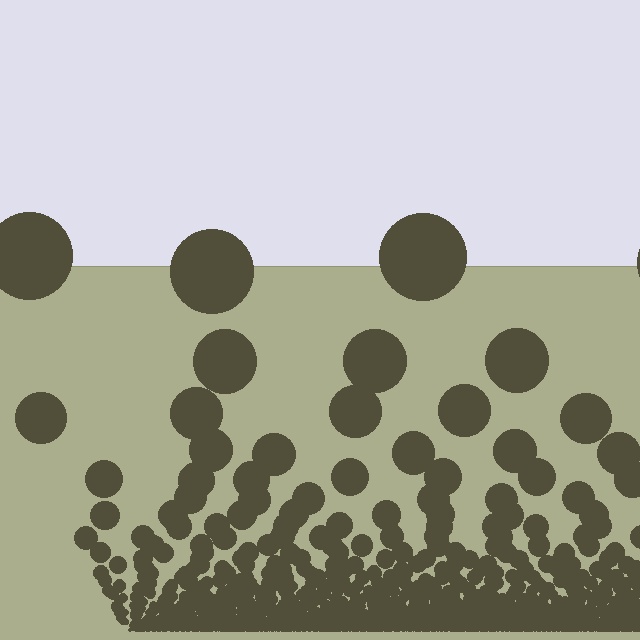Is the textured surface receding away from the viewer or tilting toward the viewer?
The surface appears to tilt toward the viewer. Texture elements get larger and sparser toward the top.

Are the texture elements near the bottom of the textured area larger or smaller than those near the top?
Smaller. The gradient is inverted — elements near the bottom are smaller and denser.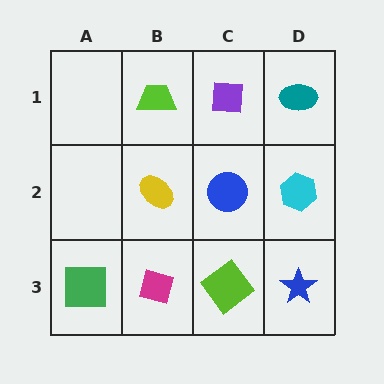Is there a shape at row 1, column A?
No, that cell is empty.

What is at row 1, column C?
A purple square.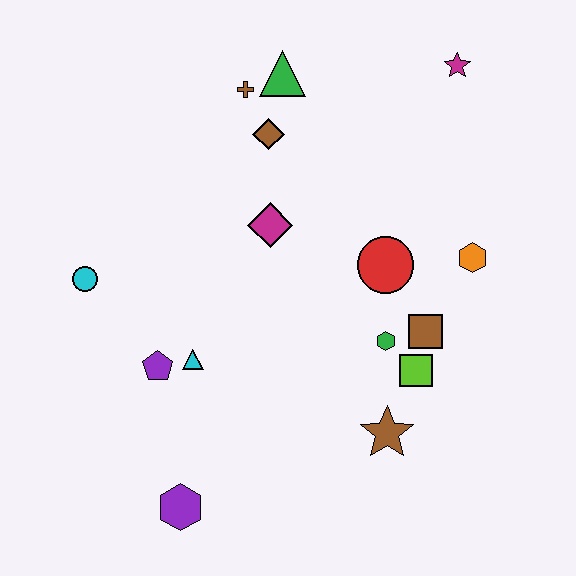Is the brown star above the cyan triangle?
No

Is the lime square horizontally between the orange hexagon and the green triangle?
Yes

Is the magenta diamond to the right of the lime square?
No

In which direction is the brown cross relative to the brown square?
The brown cross is above the brown square.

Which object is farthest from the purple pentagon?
The magenta star is farthest from the purple pentagon.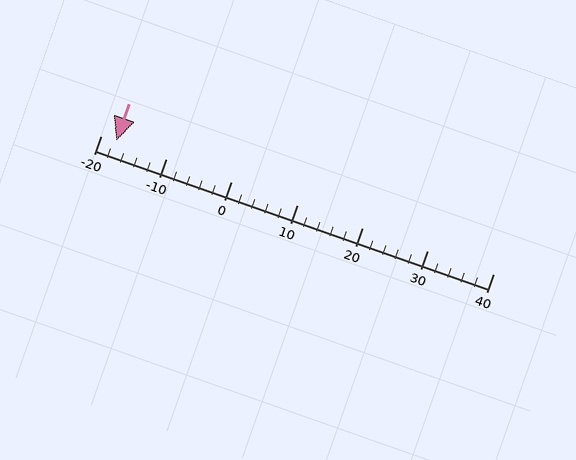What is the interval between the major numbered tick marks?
The major tick marks are spaced 10 units apart.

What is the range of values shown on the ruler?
The ruler shows values from -20 to 40.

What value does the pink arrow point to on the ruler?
The pink arrow points to approximately -18.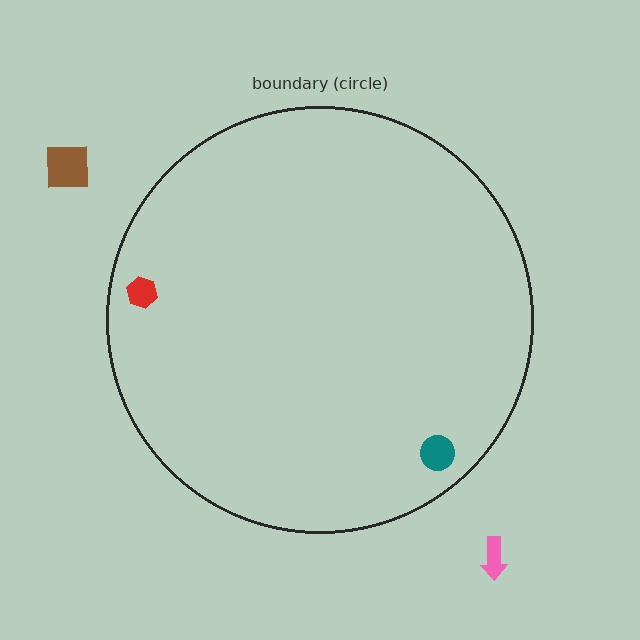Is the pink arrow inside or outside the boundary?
Outside.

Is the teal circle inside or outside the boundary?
Inside.